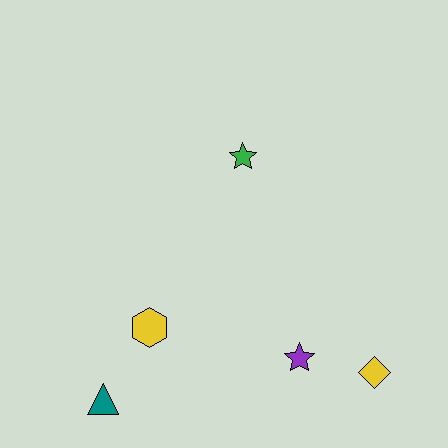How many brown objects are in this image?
There are no brown objects.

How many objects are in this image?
There are 5 objects.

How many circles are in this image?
There are no circles.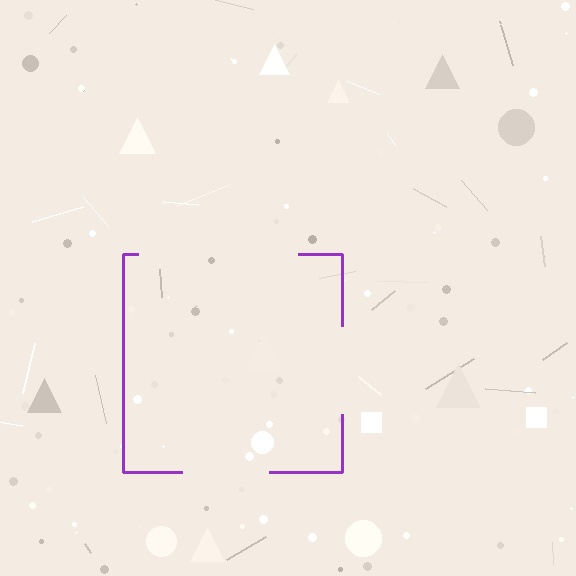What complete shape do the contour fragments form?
The contour fragments form a square.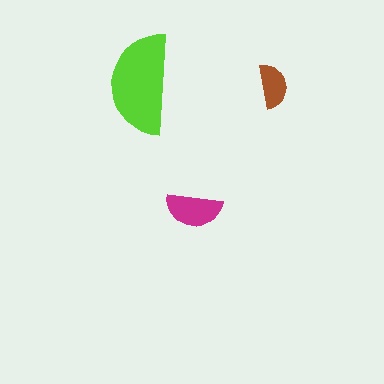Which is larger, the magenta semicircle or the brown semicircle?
The magenta one.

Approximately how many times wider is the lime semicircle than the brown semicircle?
About 2.5 times wider.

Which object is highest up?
The lime semicircle is topmost.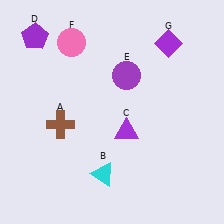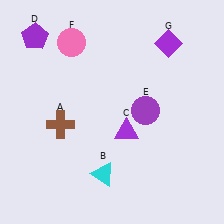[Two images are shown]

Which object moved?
The purple circle (E) moved down.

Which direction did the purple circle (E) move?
The purple circle (E) moved down.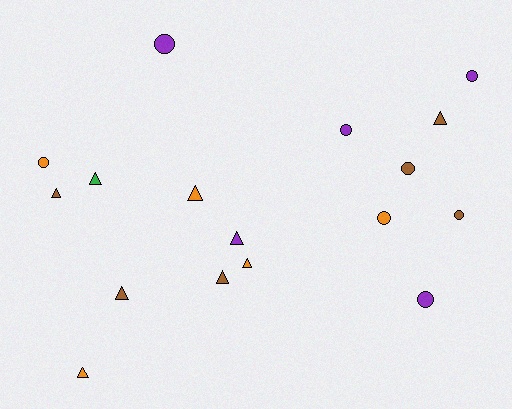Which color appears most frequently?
Brown, with 6 objects.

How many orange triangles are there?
There are 3 orange triangles.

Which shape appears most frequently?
Triangle, with 9 objects.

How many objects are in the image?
There are 17 objects.